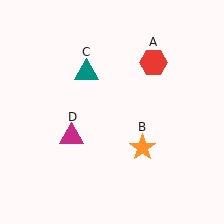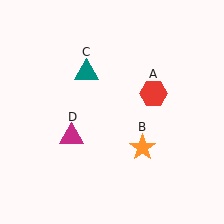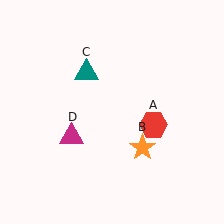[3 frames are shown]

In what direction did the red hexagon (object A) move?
The red hexagon (object A) moved down.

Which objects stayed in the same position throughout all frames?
Orange star (object B) and teal triangle (object C) and magenta triangle (object D) remained stationary.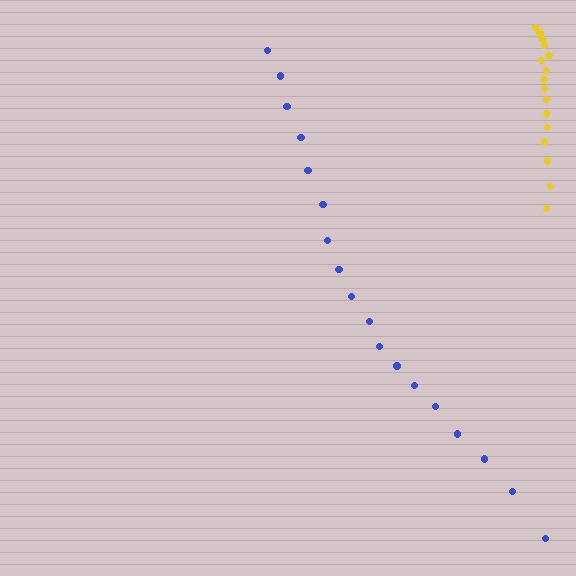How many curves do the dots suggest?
There are 2 distinct paths.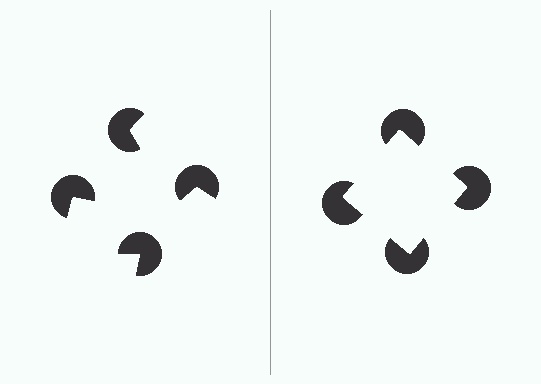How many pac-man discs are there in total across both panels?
8 — 4 on each side.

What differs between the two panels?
The pac-man discs are positioned identically on both sides; only the wedge orientations differ. On the right they align to a square; on the left they are misaligned.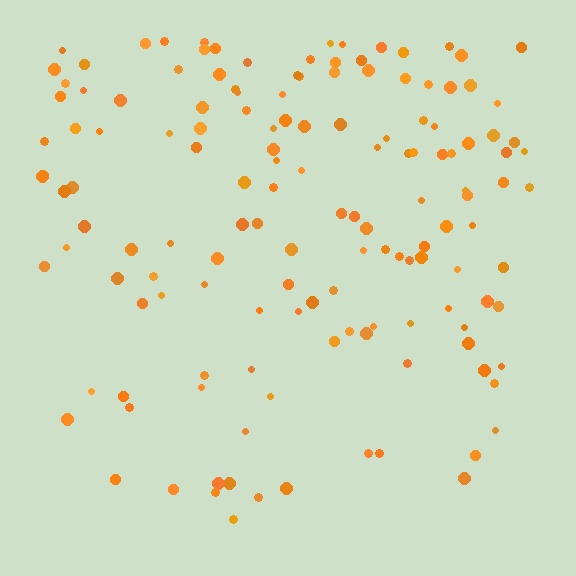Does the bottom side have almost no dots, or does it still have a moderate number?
Still a moderate number, just noticeably fewer than the top.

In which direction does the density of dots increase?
From bottom to top, with the top side densest.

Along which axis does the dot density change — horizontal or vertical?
Vertical.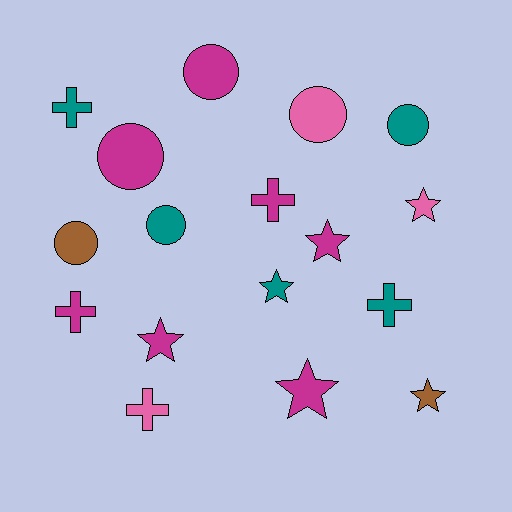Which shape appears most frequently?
Circle, with 6 objects.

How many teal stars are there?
There is 1 teal star.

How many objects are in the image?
There are 17 objects.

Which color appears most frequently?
Magenta, with 7 objects.